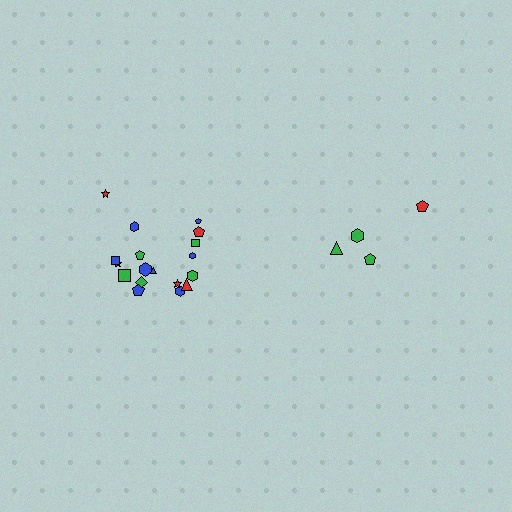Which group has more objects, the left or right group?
The left group.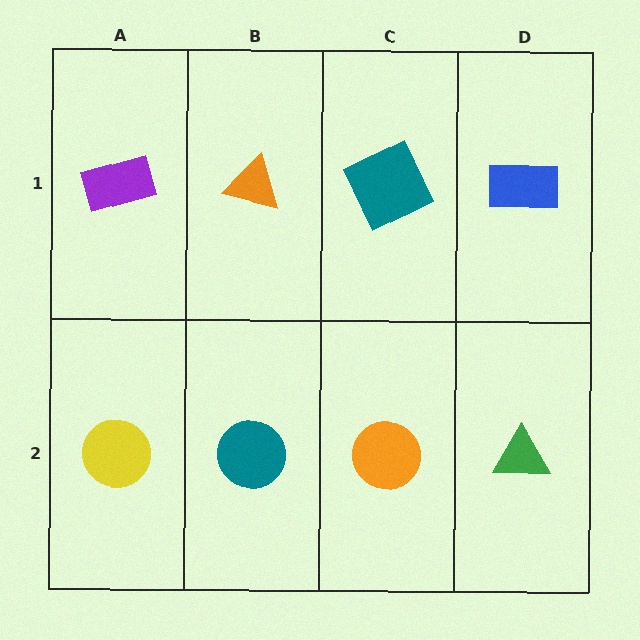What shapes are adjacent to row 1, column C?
An orange circle (row 2, column C), an orange triangle (row 1, column B), a blue rectangle (row 1, column D).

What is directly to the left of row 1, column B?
A purple rectangle.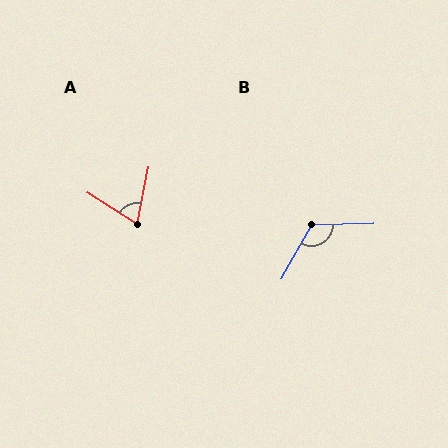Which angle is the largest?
B, at approximately 121 degrees.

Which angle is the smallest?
A, at approximately 68 degrees.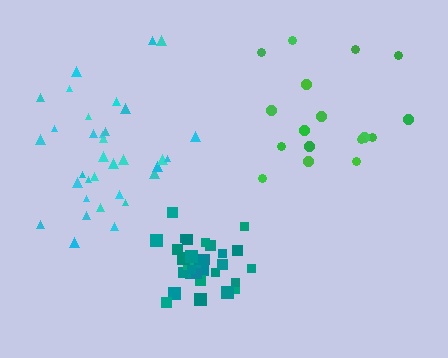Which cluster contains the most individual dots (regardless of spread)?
Cyan (34).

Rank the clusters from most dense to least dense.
teal, cyan, green.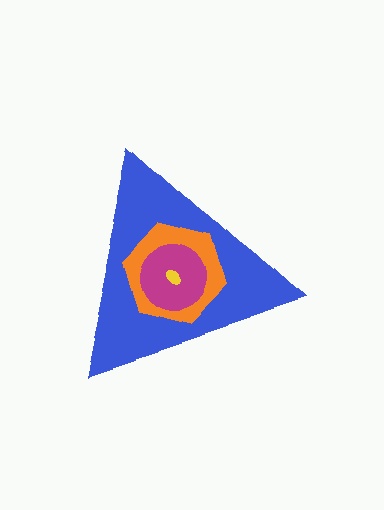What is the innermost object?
The yellow ellipse.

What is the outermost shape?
The blue triangle.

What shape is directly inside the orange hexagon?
The magenta circle.